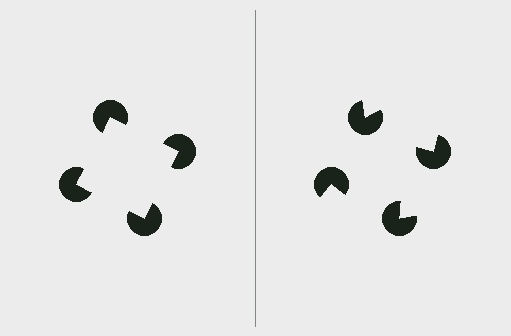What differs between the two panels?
The pac-man discs are positioned identically on both sides; only the wedge orientations differ. On the left they align to a square; on the right they are misaligned.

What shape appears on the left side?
An illusory square.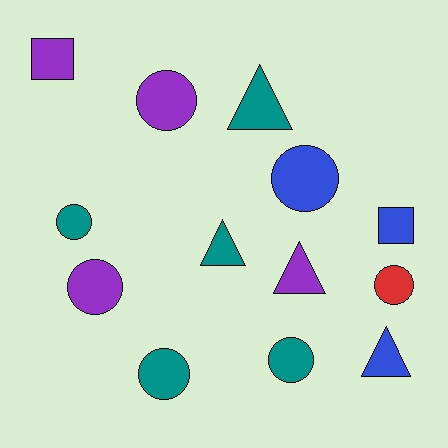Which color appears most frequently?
Teal, with 5 objects.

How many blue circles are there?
There is 1 blue circle.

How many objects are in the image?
There are 13 objects.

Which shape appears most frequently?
Circle, with 7 objects.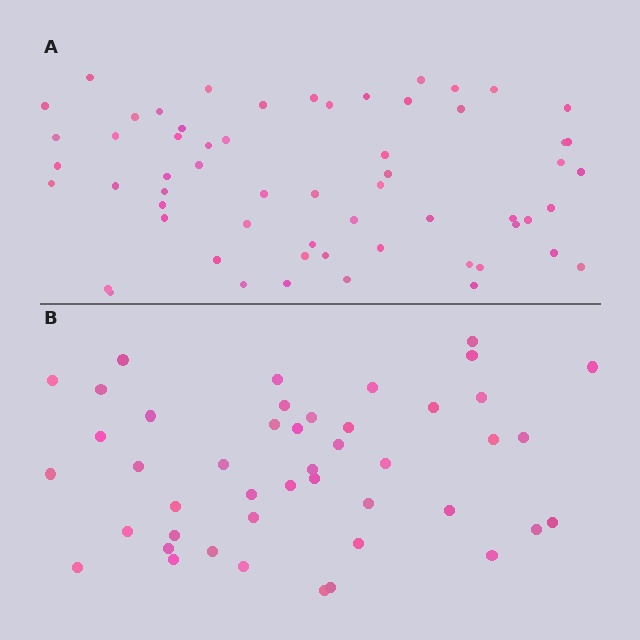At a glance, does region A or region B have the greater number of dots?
Region A (the top region) has more dots.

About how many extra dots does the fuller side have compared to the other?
Region A has approximately 15 more dots than region B.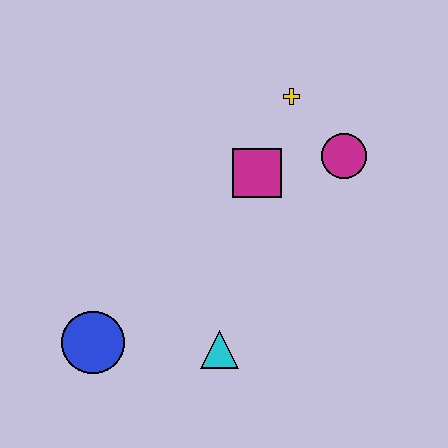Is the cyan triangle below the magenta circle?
Yes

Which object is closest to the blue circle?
The cyan triangle is closest to the blue circle.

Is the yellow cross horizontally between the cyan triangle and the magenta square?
No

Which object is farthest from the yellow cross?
The blue circle is farthest from the yellow cross.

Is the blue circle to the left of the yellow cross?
Yes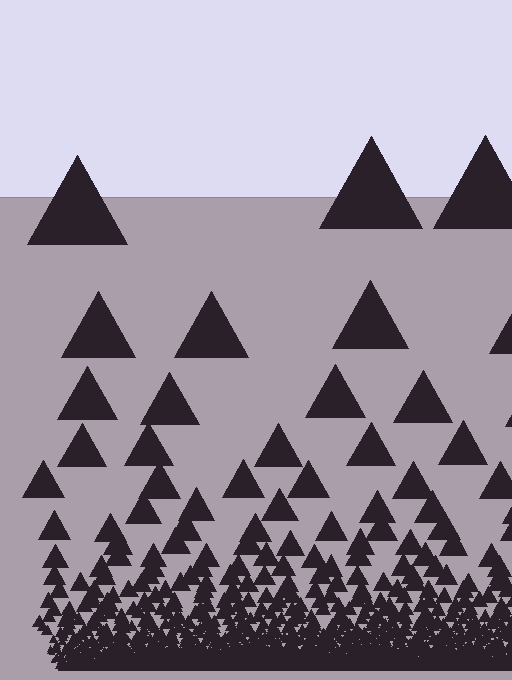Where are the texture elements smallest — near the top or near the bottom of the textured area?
Near the bottom.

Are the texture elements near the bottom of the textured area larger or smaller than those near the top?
Smaller. The gradient is inverted — elements near the bottom are smaller and denser.